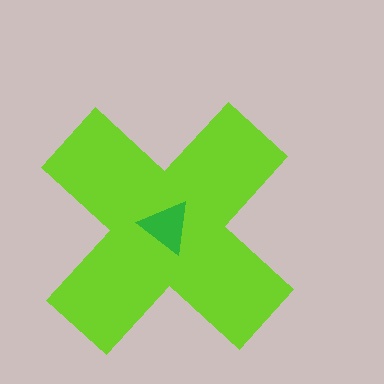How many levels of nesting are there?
2.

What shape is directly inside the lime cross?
The green triangle.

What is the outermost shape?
The lime cross.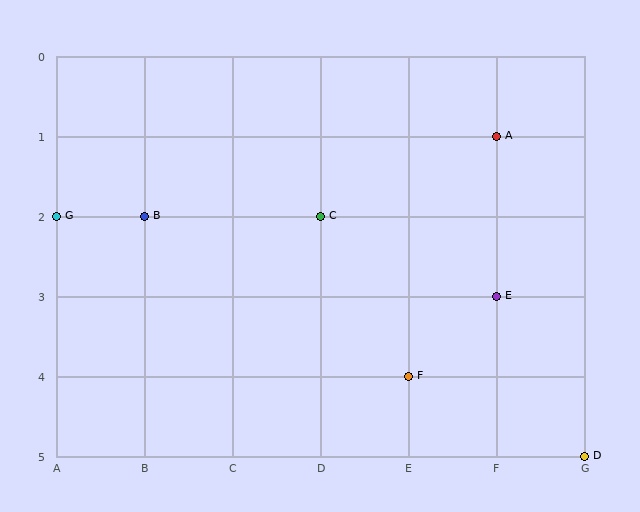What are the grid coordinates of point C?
Point C is at grid coordinates (D, 2).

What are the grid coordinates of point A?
Point A is at grid coordinates (F, 1).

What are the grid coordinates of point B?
Point B is at grid coordinates (B, 2).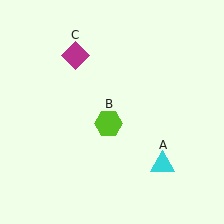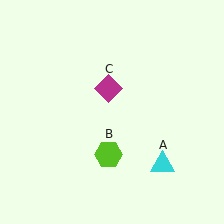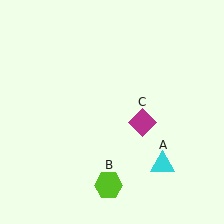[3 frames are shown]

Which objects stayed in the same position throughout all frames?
Cyan triangle (object A) remained stationary.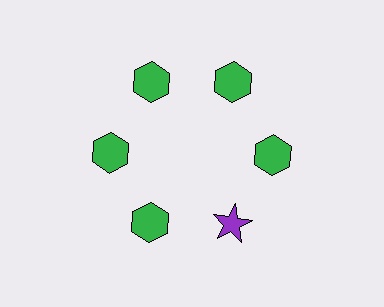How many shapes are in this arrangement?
There are 6 shapes arranged in a ring pattern.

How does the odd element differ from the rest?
It differs in both color (purple instead of green) and shape (star instead of hexagon).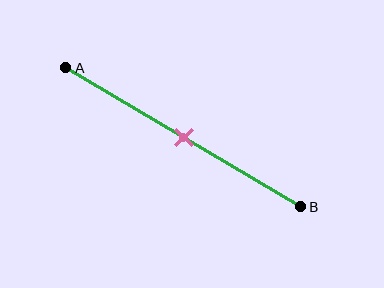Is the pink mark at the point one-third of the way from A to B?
No, the mark is at about 50% from A, not at the 33% one-third point.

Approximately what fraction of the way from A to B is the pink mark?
The pink mark is approximately 50% of the way from A to B.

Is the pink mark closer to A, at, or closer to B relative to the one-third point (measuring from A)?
The pink mark is closer to point B than the one-third point of segment AB.